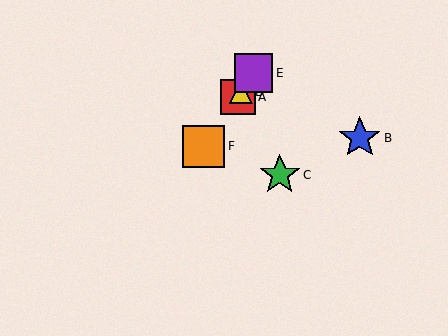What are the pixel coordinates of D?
Object D is at (241, 92).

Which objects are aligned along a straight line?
Objects A, D, E, F are aligned along a straight line.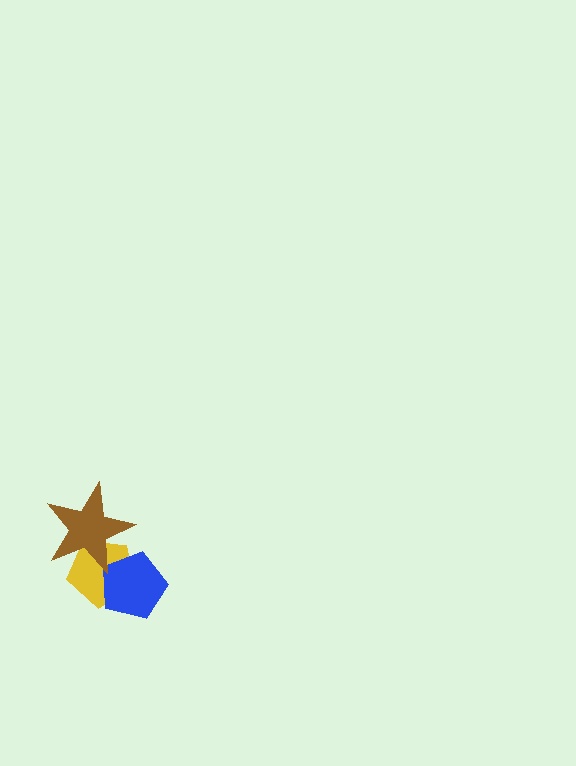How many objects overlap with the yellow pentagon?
2 objects overlap with the yellow pentagon.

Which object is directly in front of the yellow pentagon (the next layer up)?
The blue pentagon is directly in front of the yellow pentagon.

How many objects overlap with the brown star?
2 objects overlap with the brown star.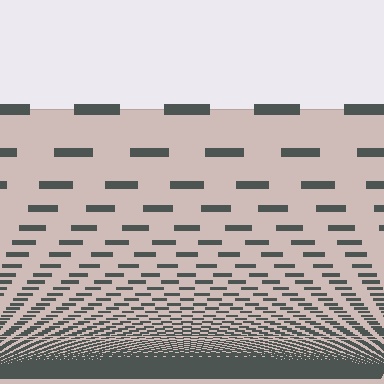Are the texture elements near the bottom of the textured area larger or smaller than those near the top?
Smaller. The gradient is inverted — elements near the bottom are smaller and denser.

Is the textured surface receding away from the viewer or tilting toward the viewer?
The surface appears to tilt toward the viewer. Texture elements get larger and sparser toward the top.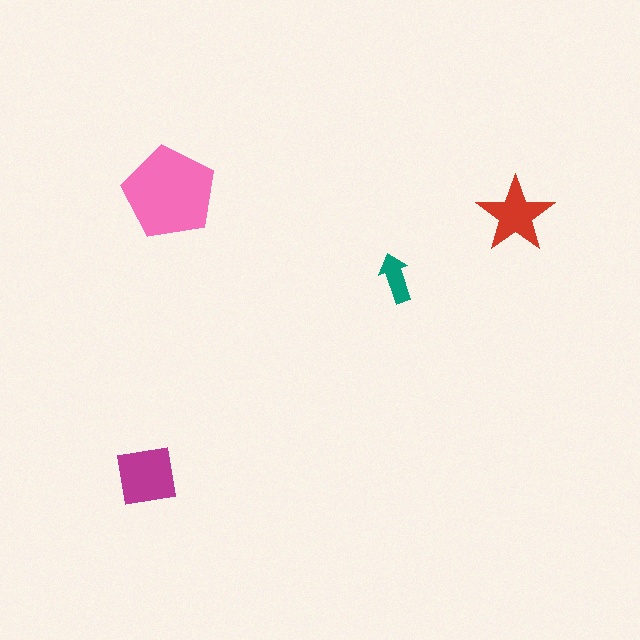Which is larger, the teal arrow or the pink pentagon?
The pink pentagon.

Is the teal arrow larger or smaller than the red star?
Smaller.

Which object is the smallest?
The teal arrow.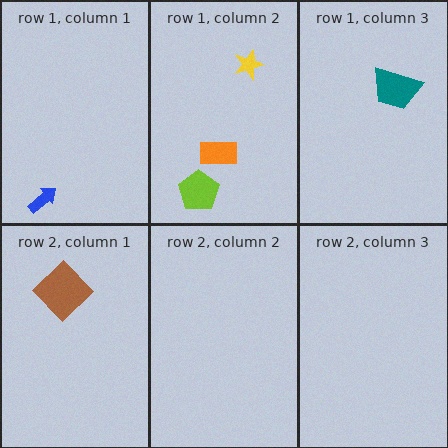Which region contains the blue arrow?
The row 1, column 1 region.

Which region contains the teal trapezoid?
The row 1, column 3 region.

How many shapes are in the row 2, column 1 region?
1.